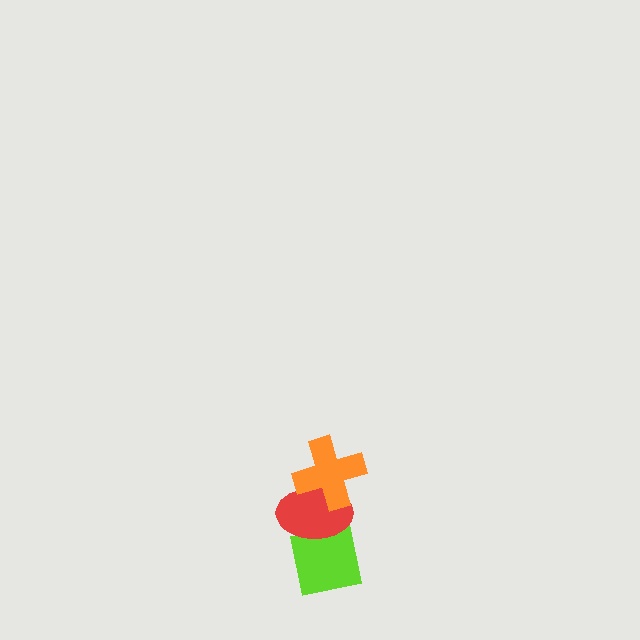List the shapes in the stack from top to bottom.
From top to bottom: the orange cross, the red ellipse, the lime square.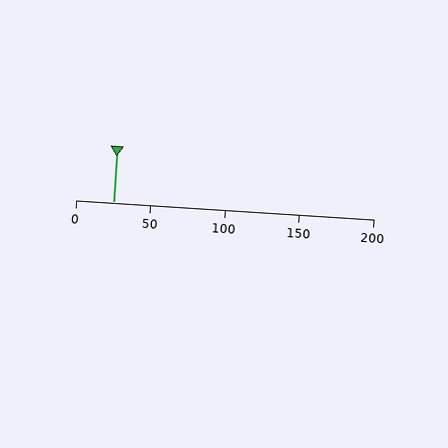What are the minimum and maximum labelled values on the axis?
The axis runs from 0 to 200.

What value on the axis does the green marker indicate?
The marker indicates approximately 25.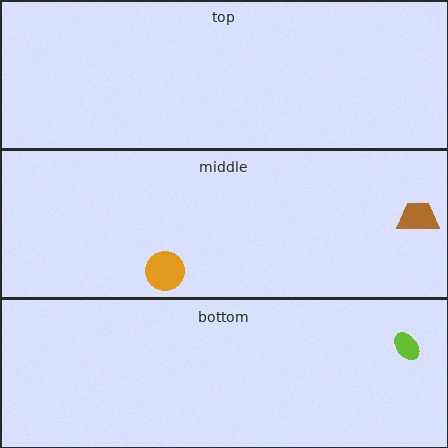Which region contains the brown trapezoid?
The middle region.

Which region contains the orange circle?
The middle region.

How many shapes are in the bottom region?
1.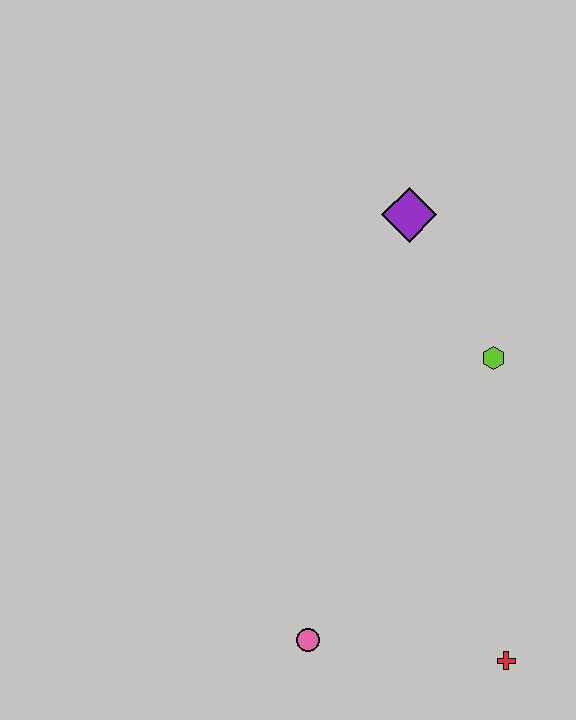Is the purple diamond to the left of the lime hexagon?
Yes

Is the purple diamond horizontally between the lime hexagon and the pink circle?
Yes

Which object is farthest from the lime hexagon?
The pink circle is farthest from the lime hexagon.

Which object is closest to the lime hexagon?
The purple diamond is closest to the lime hexagon.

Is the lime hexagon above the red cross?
Yes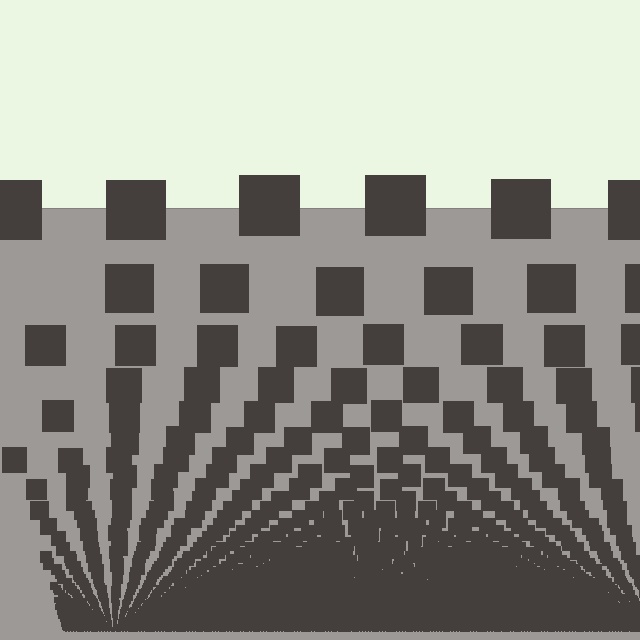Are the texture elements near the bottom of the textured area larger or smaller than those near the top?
Smaller. The gradient is inverted — elements near the bottom are smaller and denser.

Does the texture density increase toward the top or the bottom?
Density increases toward the bottom.